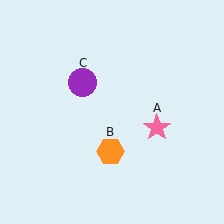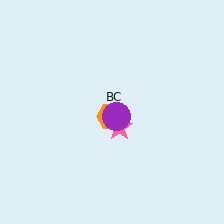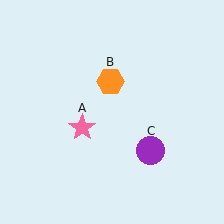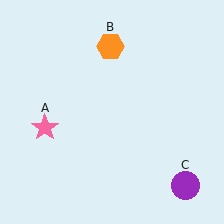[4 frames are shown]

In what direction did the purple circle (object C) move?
The purple circle (object C) moved down and to the right.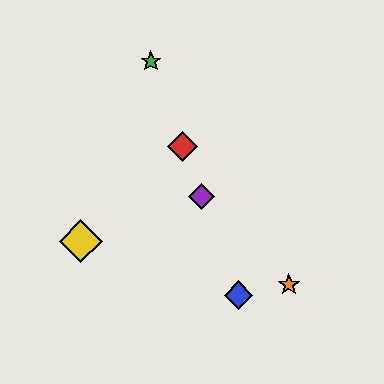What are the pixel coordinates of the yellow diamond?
The yellow diamond is at (81, 241).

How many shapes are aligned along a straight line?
4 shapes (the red diamond, the blue diamond, the green star, the purple diamond) are aligned along a straight line.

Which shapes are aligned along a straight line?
The red diamond, the blue diamond, the green star, the purple diamond are aligned along a straight line.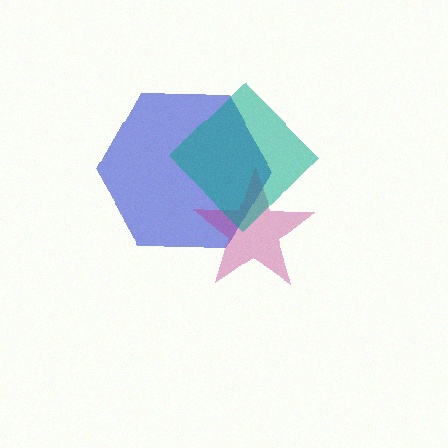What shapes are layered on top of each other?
The layered shapes are: a blue hexagon, a magenta star, a teal diamond.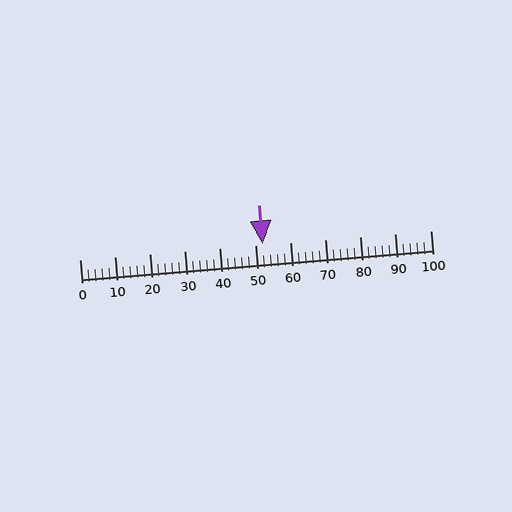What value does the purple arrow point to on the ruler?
The purple arrow points to approximately 52.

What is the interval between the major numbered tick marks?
The major tick marks are spaced 10 units apart.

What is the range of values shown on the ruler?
The ruler shows values from 0 to 100.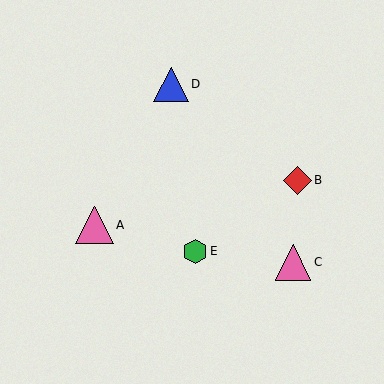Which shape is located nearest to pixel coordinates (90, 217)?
The pink triangle (labeled A) at (95, 225) is nearest to that location.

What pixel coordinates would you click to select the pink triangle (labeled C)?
Click at (293, 262) to select the pink triangle C.